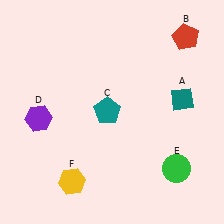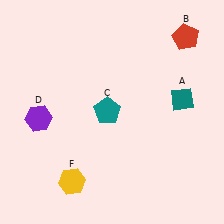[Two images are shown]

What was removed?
The green circle (E) was removed in Image 2.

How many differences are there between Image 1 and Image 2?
There is 1 difference between the two images.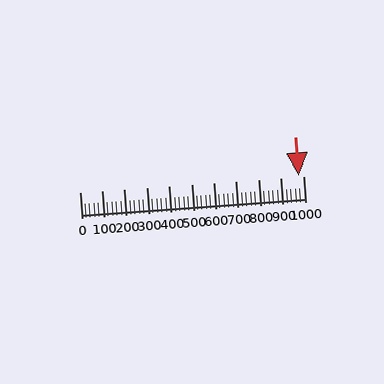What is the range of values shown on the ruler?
The ruler shows values from 0 to 1000.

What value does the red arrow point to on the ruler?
The red arrow points to approximately 980.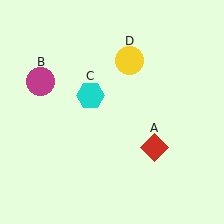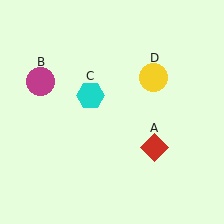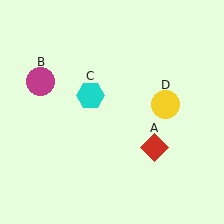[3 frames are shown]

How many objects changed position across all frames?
1 object changed position: yellow circle (object D).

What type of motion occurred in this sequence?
The yellow circle (object D) rotated clockwise around the center of the scene.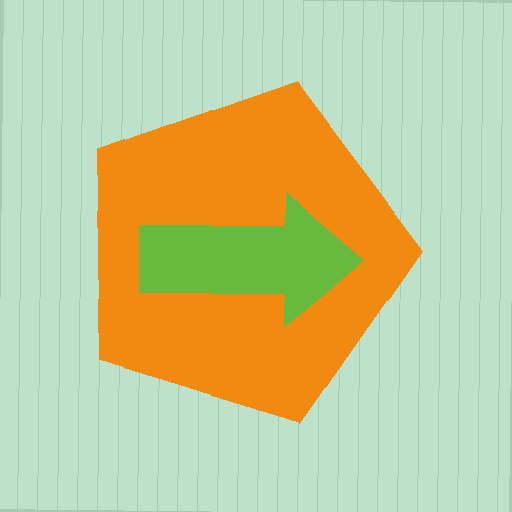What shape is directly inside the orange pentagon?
The lime arrow.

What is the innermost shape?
The lime arrow.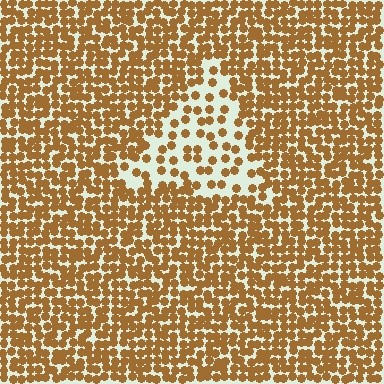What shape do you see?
I see a triangle.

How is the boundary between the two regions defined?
The boundary is defined by a change in element density (approximately 2.3x ratio). All elements are the same color, size, and shape.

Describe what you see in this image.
The image contains small brown elements arranged at two different densities. A triangle-shaped region is visible where the elements are less densely packed than the surrounding area.